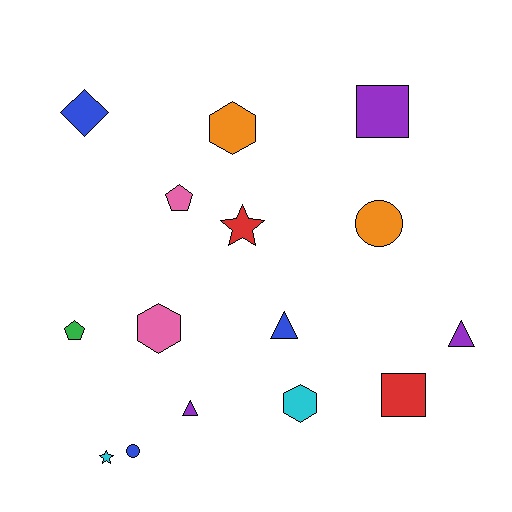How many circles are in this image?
There are 2 circles.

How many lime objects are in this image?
There are no lime objects.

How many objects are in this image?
There are 15 objects.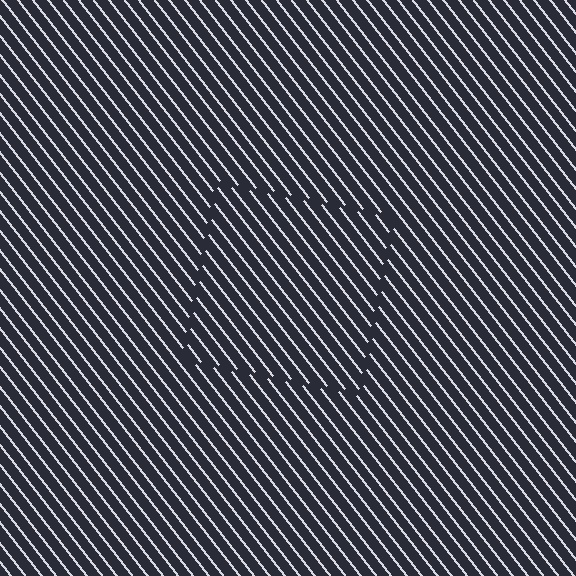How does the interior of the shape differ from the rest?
The interior of the shape contains the same grating, shifted by half a period — the contour is defined by the phase discontinuity where line-ends from the inner and outer gratings abut.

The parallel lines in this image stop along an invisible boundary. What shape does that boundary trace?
An illusory square. The interior of the shape contains the same grating, shifted by half a period — the contour is defined by the phase discontinuity where line-ends from the inner and outer gratings abut.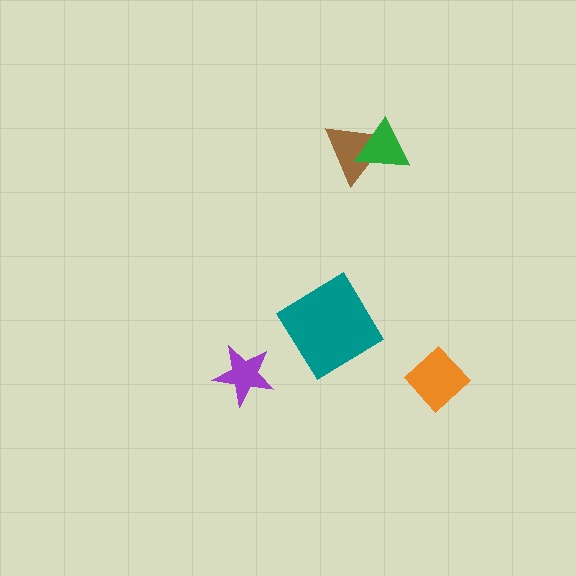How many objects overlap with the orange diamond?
0 objects overlap with the orange diamond.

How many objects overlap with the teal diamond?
0 objects overlap with the teal diamond.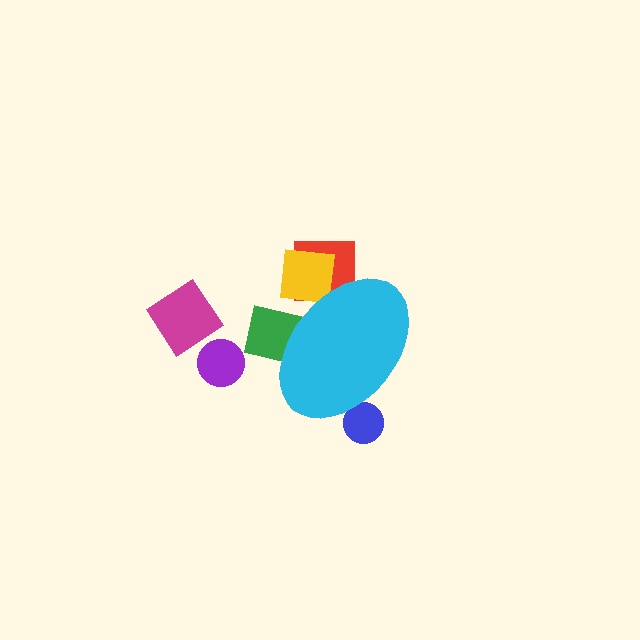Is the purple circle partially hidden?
No, the purple circle is fully visible.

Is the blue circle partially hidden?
Yes, the blue circle is partially hidden behind the cyan ellipse.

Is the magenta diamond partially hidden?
No, the magenta diamond is fully visible.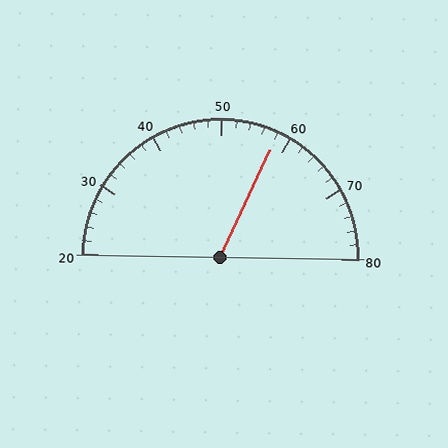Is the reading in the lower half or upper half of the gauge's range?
The reading is in the upper half of the range (20 to 80).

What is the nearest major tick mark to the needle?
The nearest major tick mark is 60.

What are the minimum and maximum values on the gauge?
The gauge ranges from 20 to 80.